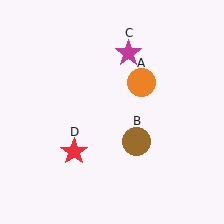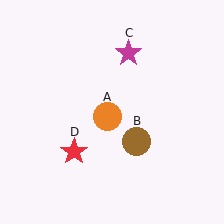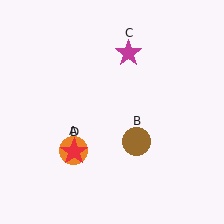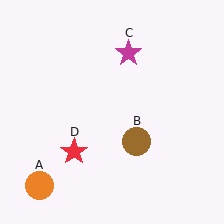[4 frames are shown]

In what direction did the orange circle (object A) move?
The orange circle (object A) moved down and to the left.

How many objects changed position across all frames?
1 object changed position: orange circle (object A).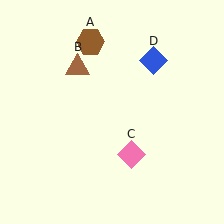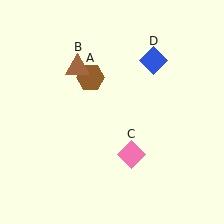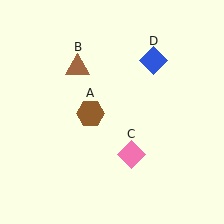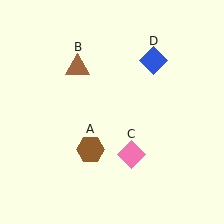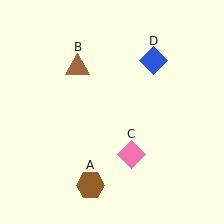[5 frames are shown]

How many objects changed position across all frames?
1 object changed position: brown hexagon (object A).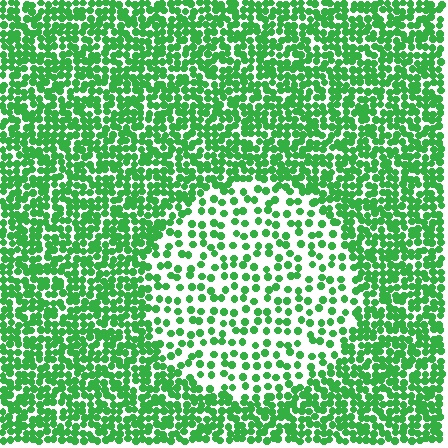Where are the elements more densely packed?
The elements are more densely packed outside the circle boundary.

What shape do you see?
I see a circle.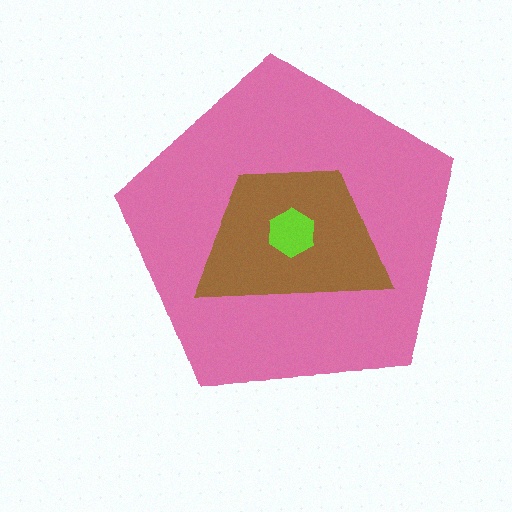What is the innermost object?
The lime hexagon.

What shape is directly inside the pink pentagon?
The brown trapezoid.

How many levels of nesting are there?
3.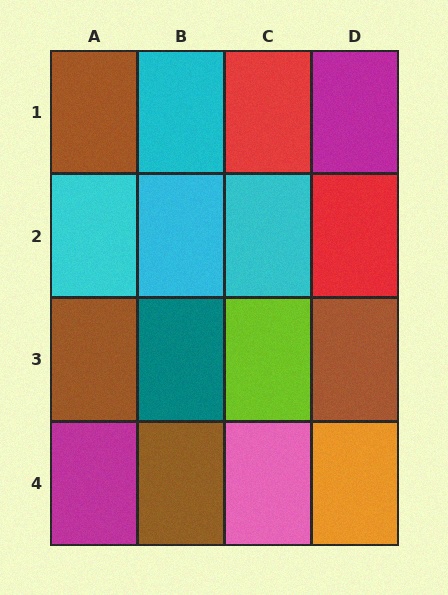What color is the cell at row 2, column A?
Cyan.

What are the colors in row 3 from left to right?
Brown, teal, lime, brown.